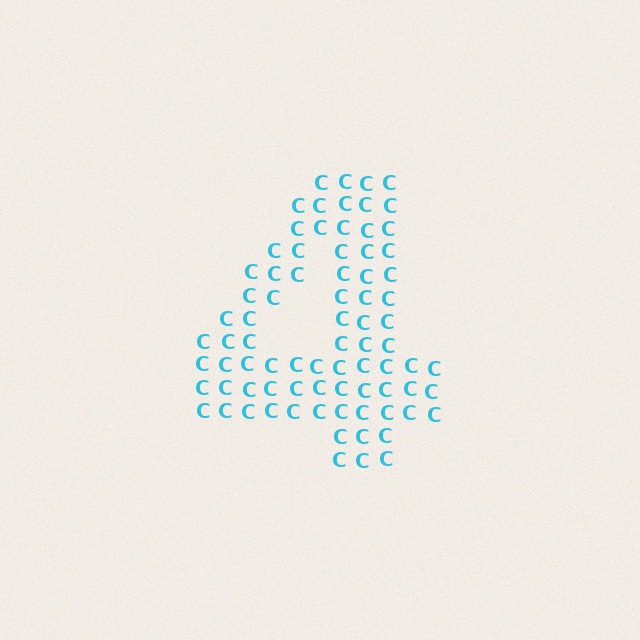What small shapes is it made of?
It is made of small letter C's.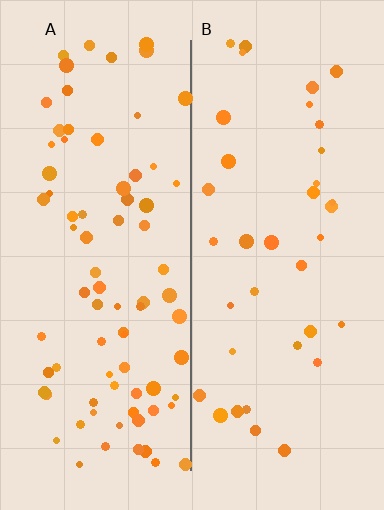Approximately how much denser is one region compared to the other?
Approximately 2.2× — region A over region B.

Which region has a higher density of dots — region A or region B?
A (the left).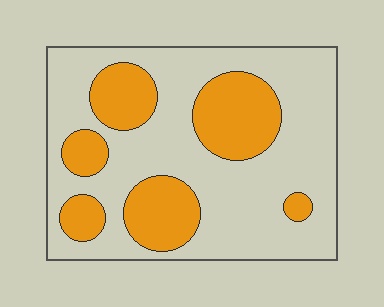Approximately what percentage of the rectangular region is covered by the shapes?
Approximately 30%.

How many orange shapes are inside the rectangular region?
6.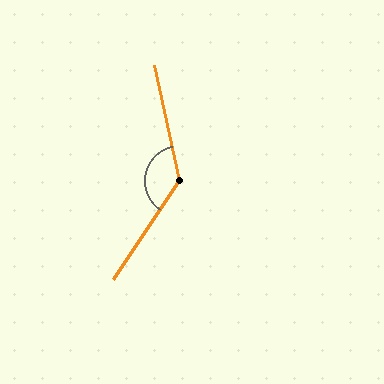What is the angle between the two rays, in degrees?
Approximately 134 degrees.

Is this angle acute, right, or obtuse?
It is obtuse.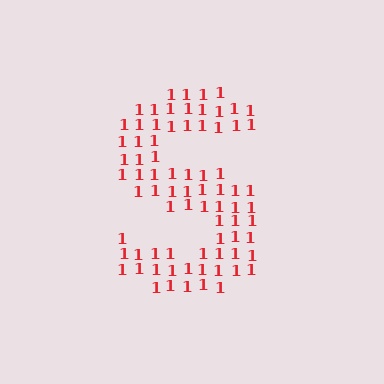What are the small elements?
The small elements are digit 1's.